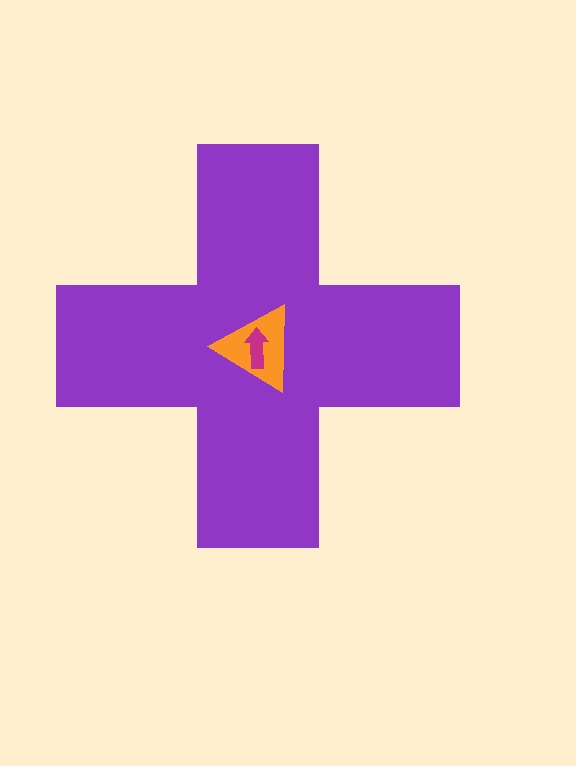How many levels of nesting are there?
3.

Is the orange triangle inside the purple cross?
Yes.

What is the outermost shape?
The purple cross.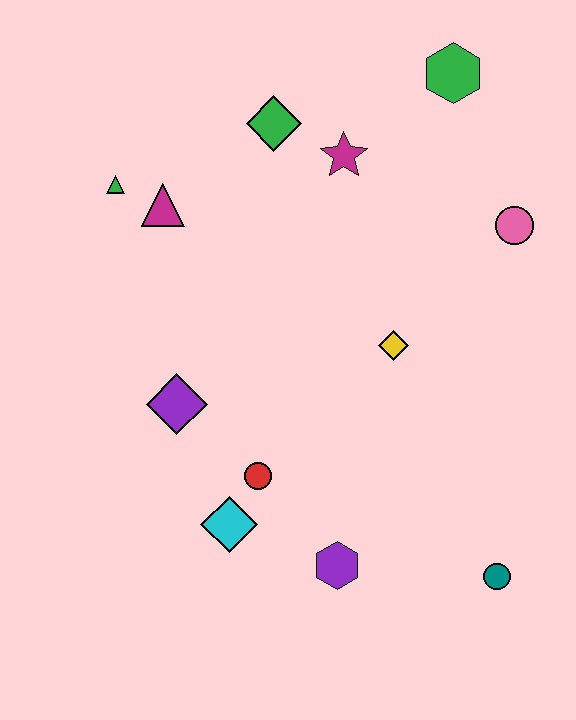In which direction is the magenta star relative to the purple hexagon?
The magenta star is above the purple hexagon.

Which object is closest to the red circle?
The cyan diamond is closest to the red circle.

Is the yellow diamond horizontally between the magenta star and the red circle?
No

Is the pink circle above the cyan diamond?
Yes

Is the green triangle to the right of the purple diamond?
No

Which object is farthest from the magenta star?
The teal circle is farthest from the magenta star.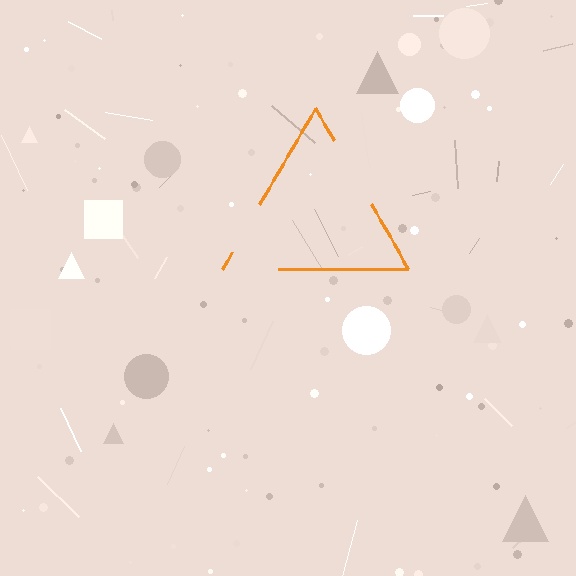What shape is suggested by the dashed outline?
The dashed outline suggests a triangle.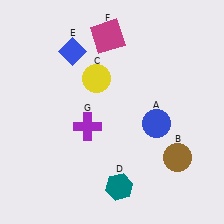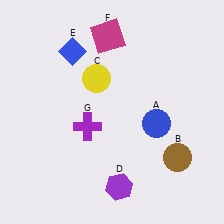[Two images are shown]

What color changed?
The hexagon (D) changed from teal in Image 1 to purple in Image 2.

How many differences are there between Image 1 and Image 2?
There is 1 difference between the two images.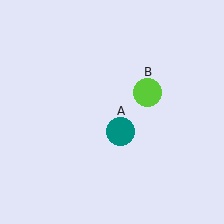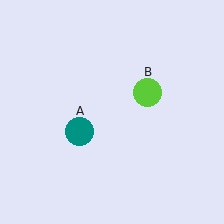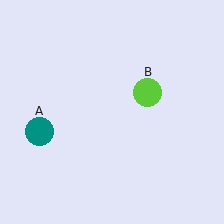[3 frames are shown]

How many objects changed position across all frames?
1 object changed position: teal circle (object A).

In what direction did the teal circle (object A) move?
The teal circle (object A) moved left.